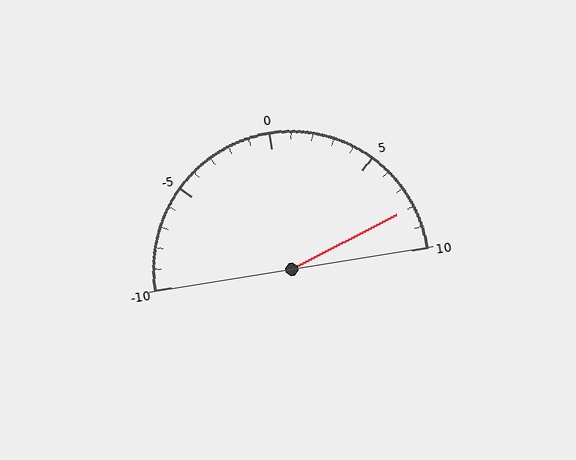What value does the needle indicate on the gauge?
The needle indicates approximately 8.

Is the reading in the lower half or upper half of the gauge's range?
The reading is in the upper half of the range (-10 to 10).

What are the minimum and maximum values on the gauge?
The gauge ranges from -10 to 10.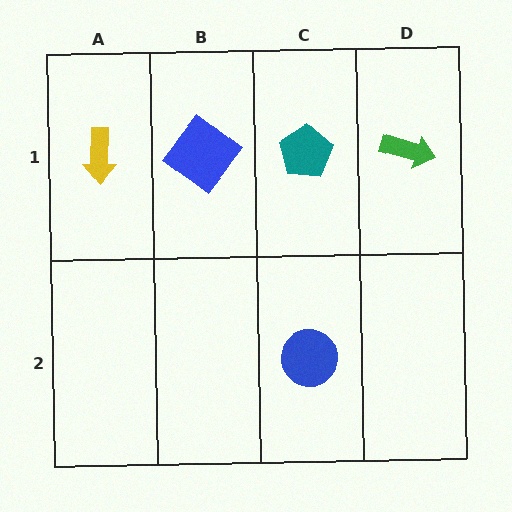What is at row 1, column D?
A green arrow.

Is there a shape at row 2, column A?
No, that cell is empty.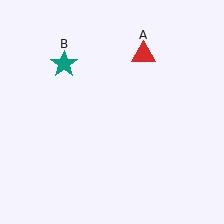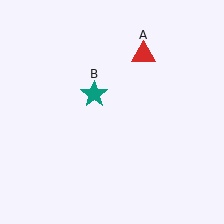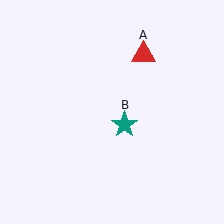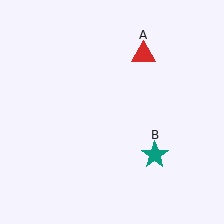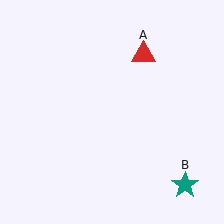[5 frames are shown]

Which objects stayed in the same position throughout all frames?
Red triangle (object A) remained stationary.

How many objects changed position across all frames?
1 object changed position: teal star (object B).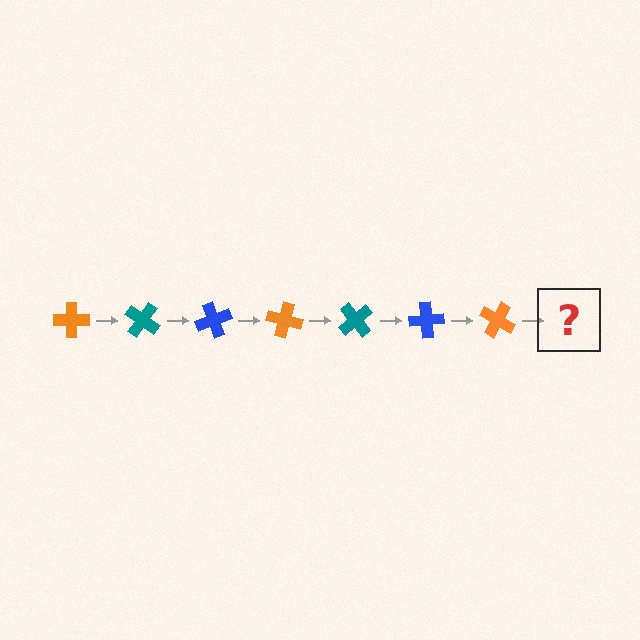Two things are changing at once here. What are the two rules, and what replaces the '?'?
The two rules are that it rotates 35 degrees each step and the color cycles through orange, teal, and blue. The '?' should be a teal cross, rotated 245 degrees from the start.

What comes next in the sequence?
The next element should be a teal cross, rotated 245 degrees from the start.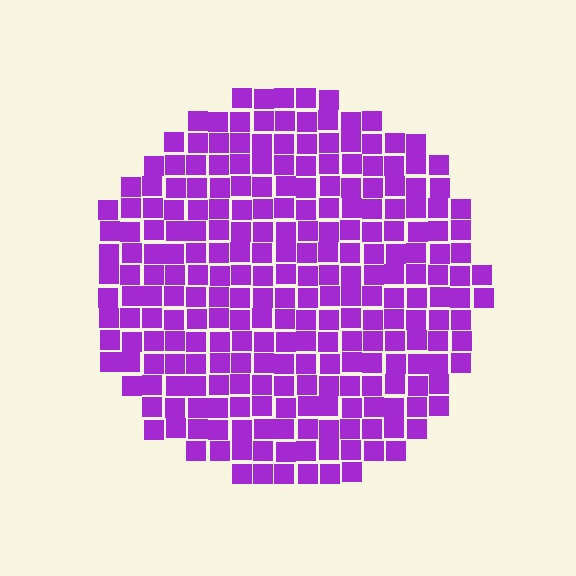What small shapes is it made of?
It is made of small squares.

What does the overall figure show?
The overall figure shows a circle.